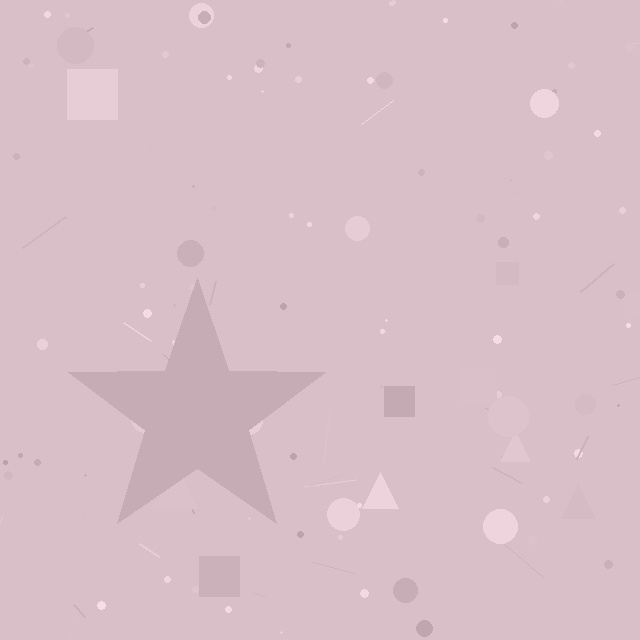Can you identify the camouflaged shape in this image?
The camouflaged shape is a star.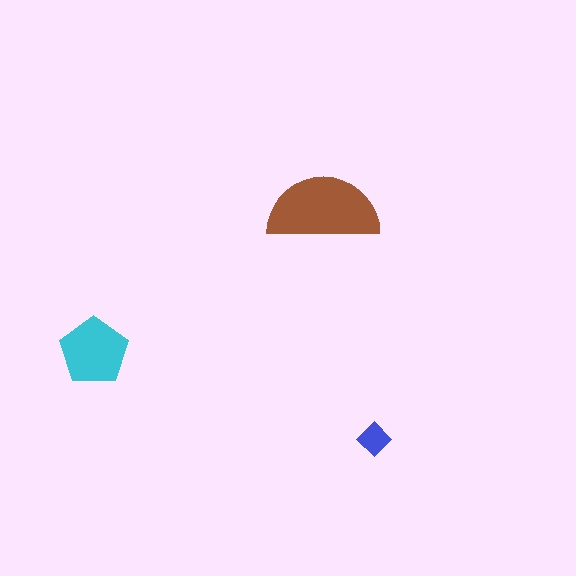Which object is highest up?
The brown semicircle is topmost.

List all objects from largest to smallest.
The brown semicircle, the cyan pentagon, the blue diamond.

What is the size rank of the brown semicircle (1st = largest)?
1st.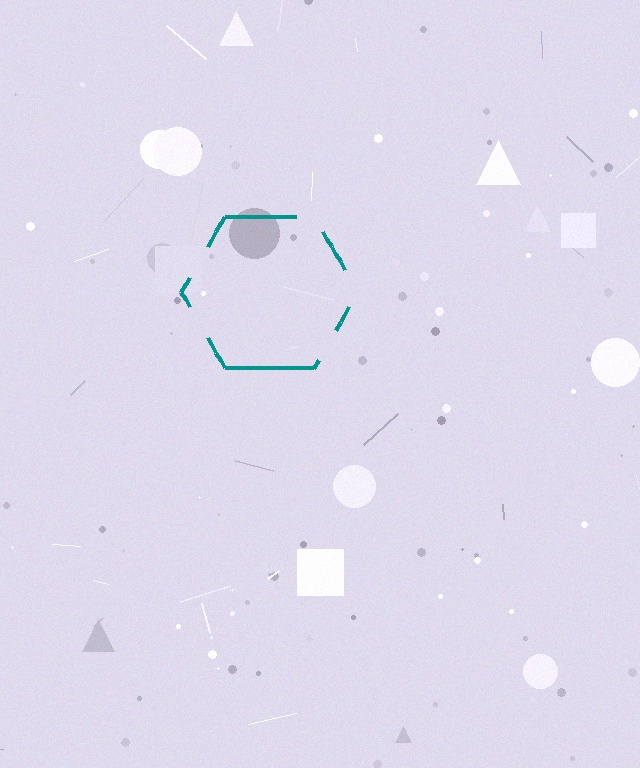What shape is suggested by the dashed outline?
The dashed outline suggests a hexagon.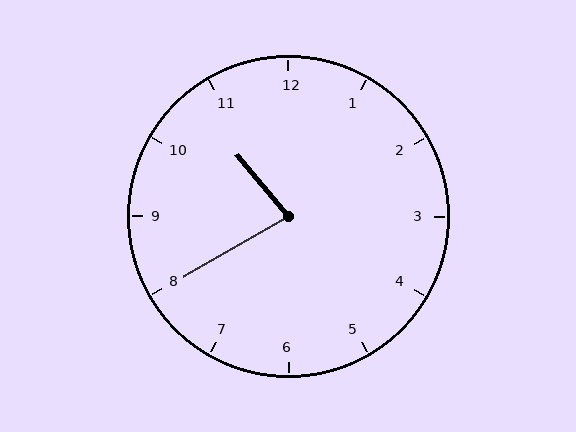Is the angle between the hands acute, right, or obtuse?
It is acute.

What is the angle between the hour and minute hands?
Approximately 80 degrees.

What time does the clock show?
10:40.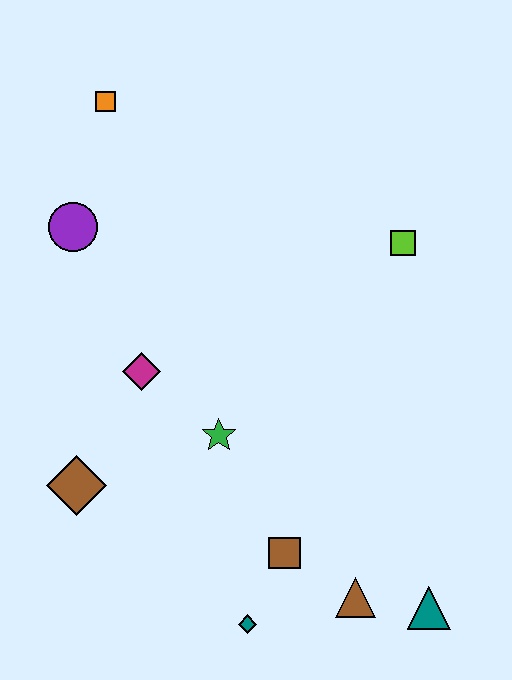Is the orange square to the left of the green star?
Yes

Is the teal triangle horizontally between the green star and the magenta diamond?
No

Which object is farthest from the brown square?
The orange square is farthest from the brown square.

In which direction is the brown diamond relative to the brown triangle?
The brown diamond is to the left of the brown triangle.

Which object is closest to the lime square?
The green star is closest to the lime square.